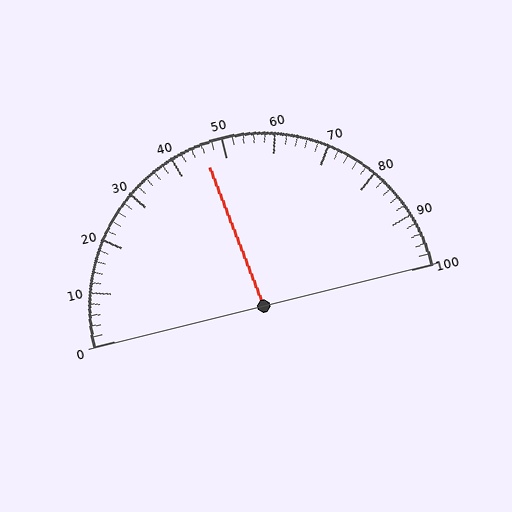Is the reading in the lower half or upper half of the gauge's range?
The reading is in the lower half of the range (0 to 100).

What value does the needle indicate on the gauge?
The needle indicates approximately 46.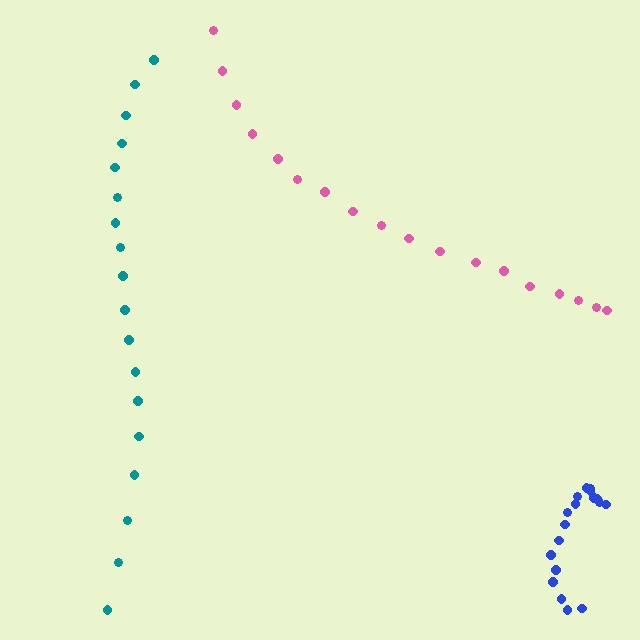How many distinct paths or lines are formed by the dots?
There are 3 distinct paths.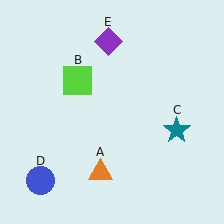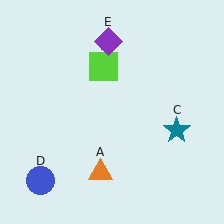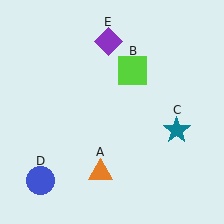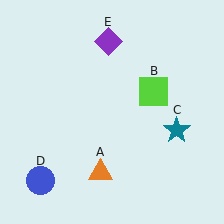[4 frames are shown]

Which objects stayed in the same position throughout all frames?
Orange triangle (object A) and teal star (object C) and blue circle (object D) and purple diamond (object E) remained stationary.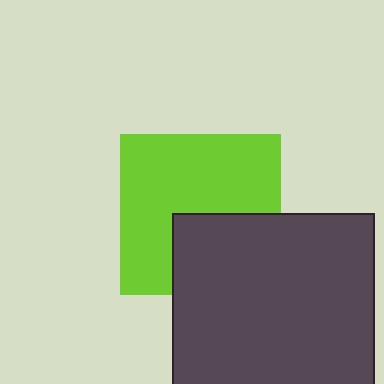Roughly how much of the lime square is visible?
Most of it is visible (roughly 66%).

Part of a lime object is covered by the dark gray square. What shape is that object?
It is a square.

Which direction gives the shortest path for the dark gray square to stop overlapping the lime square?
Moving down gives the shortest separation.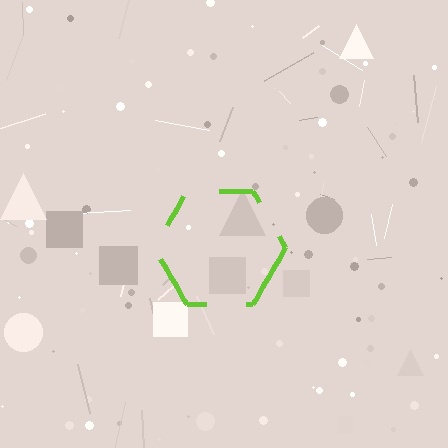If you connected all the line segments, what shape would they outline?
They would outline a hexagon.